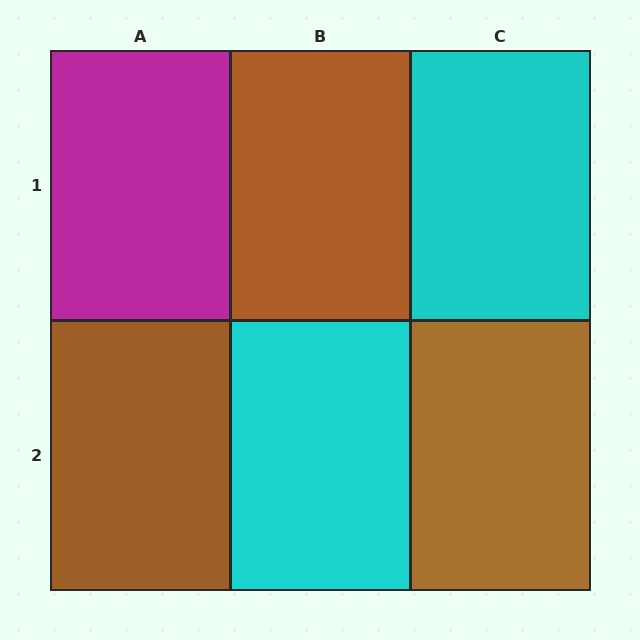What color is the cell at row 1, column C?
Cyan.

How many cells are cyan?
2 cells are cyan.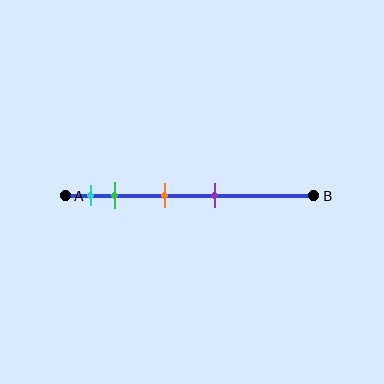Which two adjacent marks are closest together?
The cyan and green marks are the closest adjacent pair.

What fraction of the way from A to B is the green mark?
The green mark is approximately 20% (0.2) of the way from A to B.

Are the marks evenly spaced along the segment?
No, the marks are not evenly spaced.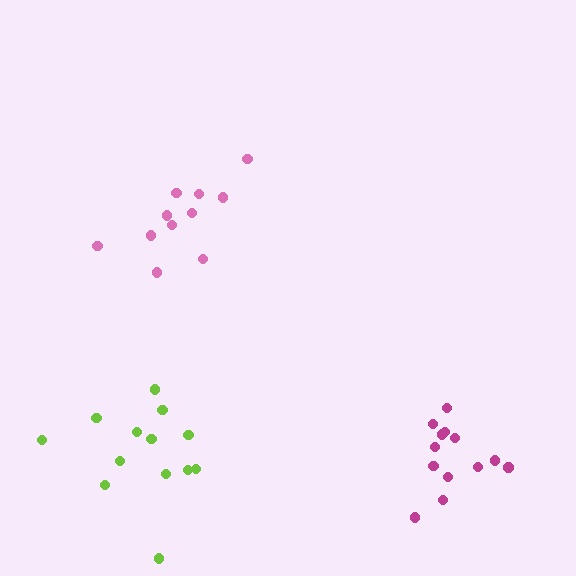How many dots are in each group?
Group 1: 13 dots, Group 2: 13 dots, Group 3: 11 dots (37 total).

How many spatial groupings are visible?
There are 3 spatial groupings.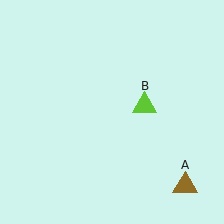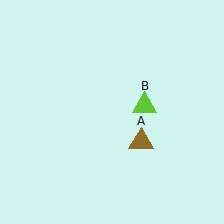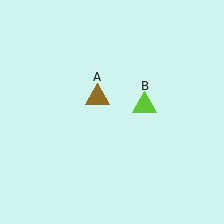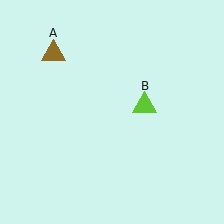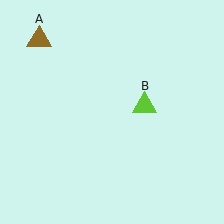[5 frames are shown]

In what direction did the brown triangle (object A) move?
The brown triangle (object A) moved up and to the left.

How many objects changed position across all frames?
1 object changed position: brown triangle (object A).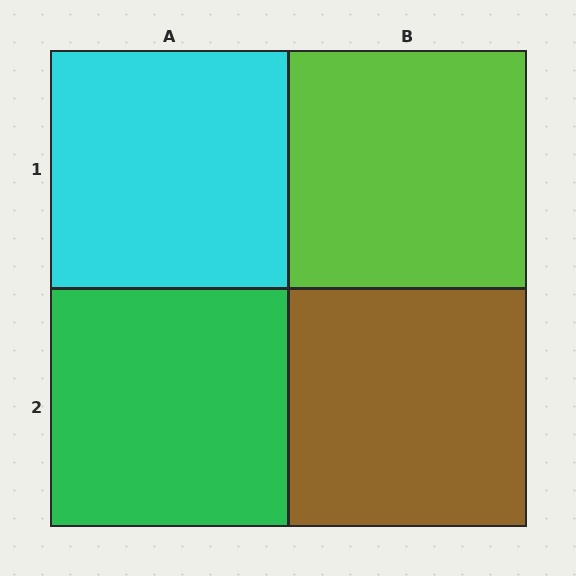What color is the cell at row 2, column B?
Brown.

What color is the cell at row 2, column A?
Green.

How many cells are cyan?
1 cell is cyan.